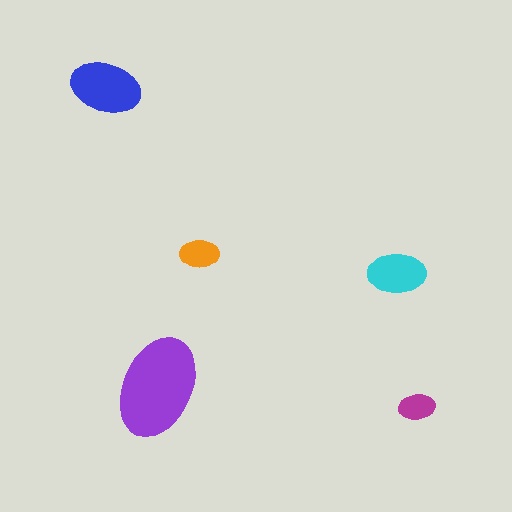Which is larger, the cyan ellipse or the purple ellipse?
The purple one.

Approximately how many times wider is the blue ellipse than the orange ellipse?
About 2 times wider.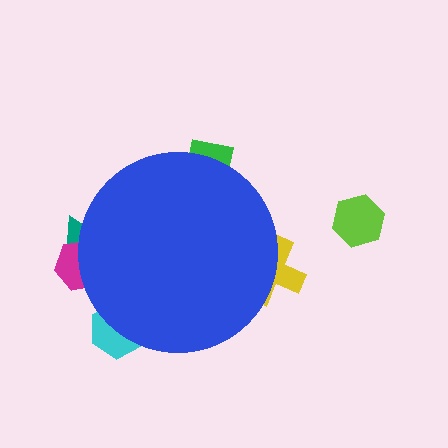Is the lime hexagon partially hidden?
No, the lime hexagon is fully visible.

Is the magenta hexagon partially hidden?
Yes, the magenta hexagon is partially hidden behind the blue circle.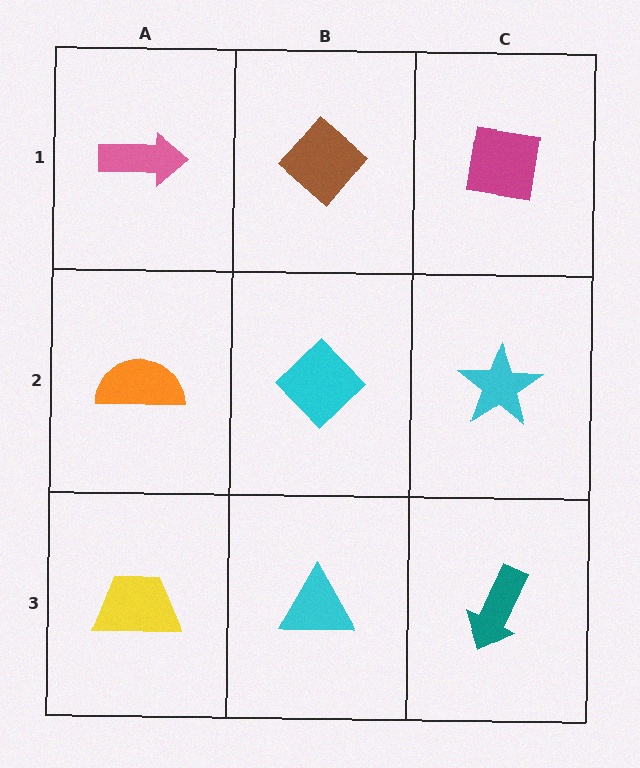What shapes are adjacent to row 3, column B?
A cyan diamond (row 2, column B), a yellow trapezoid (row 3, column A), a teal arrow (row 3, column C).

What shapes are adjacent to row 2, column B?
A brown diamond (row 1, column B), a cyan triangle (row 3, column B), an orange semicircle (row 2, column A), a cyan star (row 2, column C).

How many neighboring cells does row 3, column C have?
2.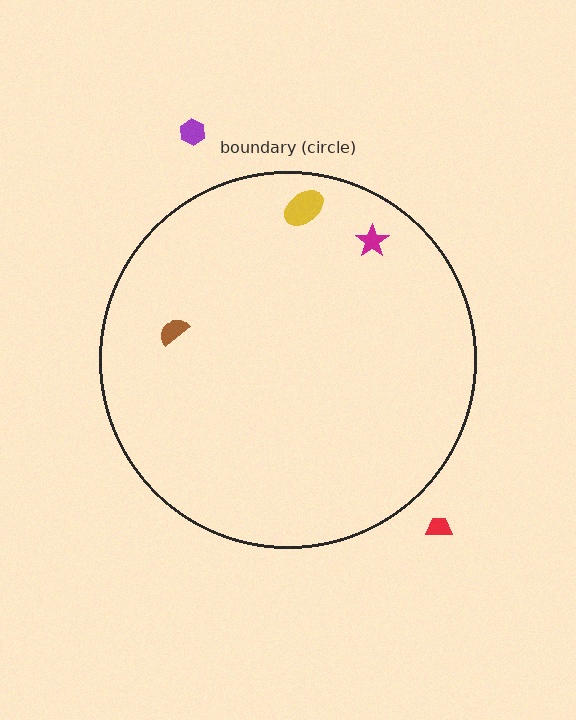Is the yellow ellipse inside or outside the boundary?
Inside.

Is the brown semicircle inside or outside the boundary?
Inside.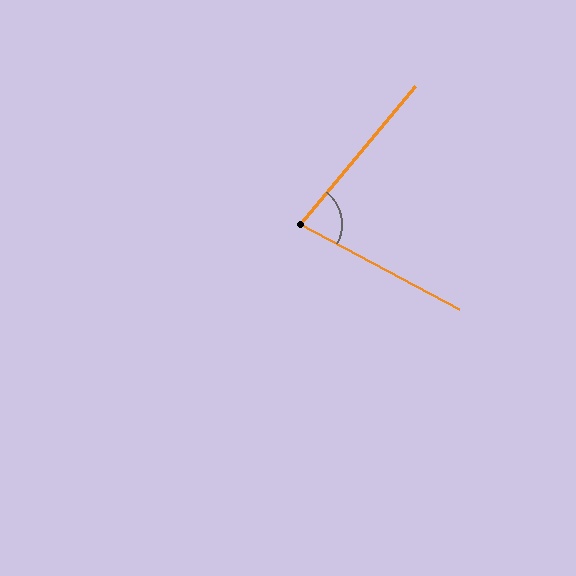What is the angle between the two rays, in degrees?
Approximately 78 degrees.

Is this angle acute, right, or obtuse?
It is acute.